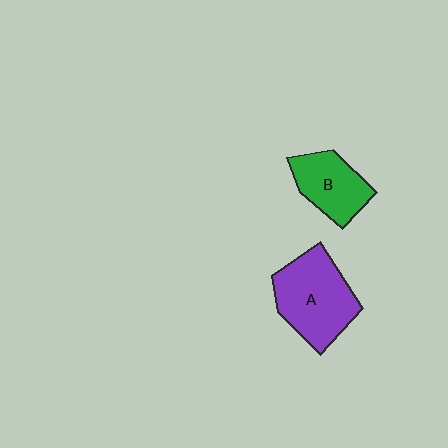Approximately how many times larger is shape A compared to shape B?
Approximately 1.5 times.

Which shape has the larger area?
Shape A (purple).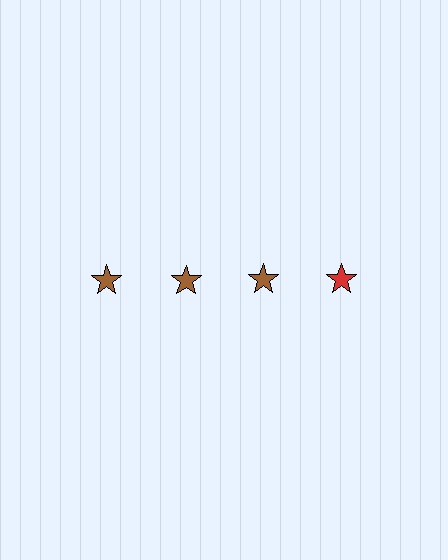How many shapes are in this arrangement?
There are 4 shapes arranged in a grid pattern.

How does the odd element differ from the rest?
It has a different color: red instead of brown.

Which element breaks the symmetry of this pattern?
The red star in the top row, second from right column breaks the symmetry. All other shapes are brown stars.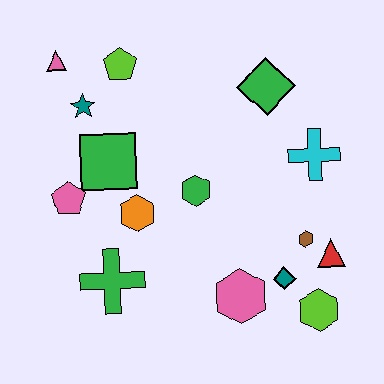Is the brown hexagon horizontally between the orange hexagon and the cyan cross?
Yes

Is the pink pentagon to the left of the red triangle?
Yes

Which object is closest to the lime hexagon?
The teal diamond is closest to the lime hexagon.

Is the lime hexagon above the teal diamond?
No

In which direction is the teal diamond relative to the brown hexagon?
The teal diamond is below the brown hexagon.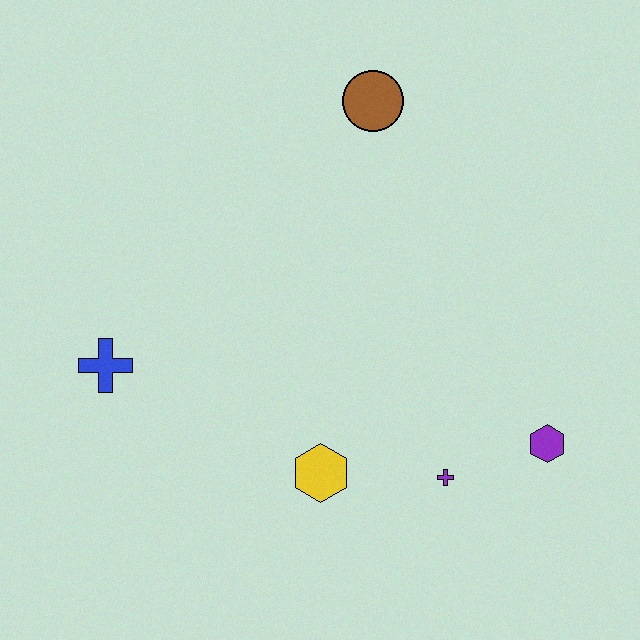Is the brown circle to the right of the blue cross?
Yes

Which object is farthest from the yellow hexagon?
The brown circle is farthest from the yellow hexagon.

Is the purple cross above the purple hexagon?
No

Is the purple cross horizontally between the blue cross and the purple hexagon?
Yes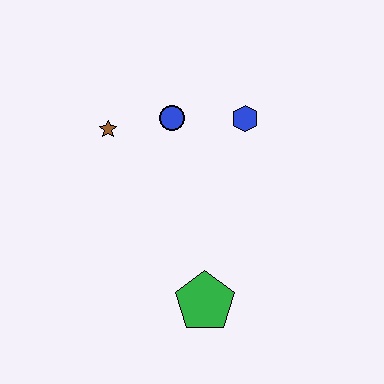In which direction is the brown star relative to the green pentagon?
The brown star is above the green pentagon.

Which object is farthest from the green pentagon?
The brown star is farthest from the green pentagon.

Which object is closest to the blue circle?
The brown star is closest to the blue circle.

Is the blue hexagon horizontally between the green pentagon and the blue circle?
No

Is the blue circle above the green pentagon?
Yes